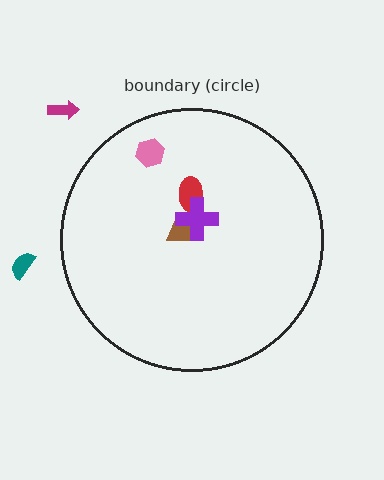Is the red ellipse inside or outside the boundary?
Inside.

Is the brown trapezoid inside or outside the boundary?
Inside.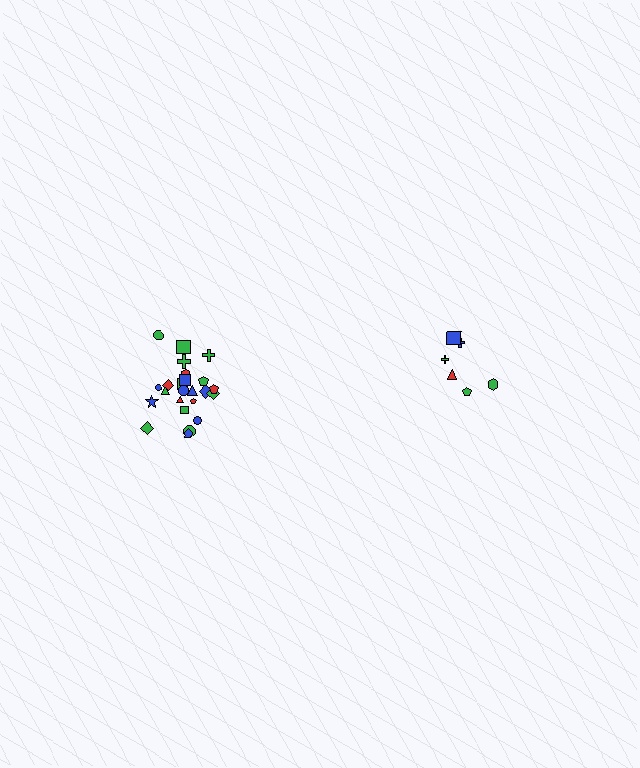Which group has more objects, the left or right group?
The left group.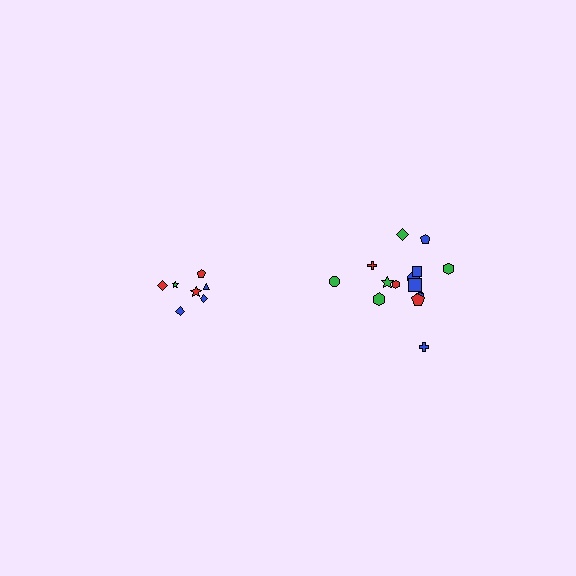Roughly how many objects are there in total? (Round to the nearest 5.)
Roughly 20 objects in total.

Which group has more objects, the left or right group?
The right group.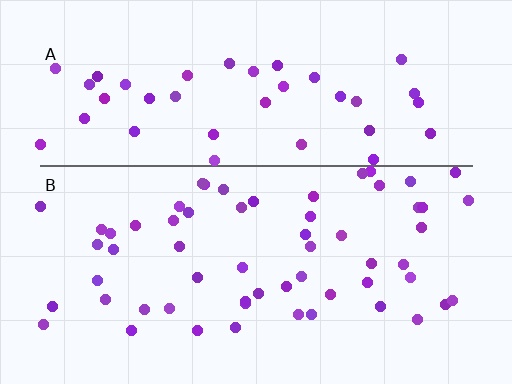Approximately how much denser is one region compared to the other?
Approximately 1.4× — region B over region A.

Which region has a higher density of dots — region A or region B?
B (the bottom).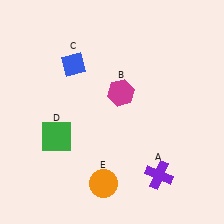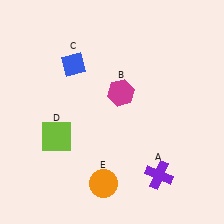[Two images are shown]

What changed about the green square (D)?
In Image 1, D is green. In Image 2, it changed to lime.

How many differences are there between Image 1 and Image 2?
There is 1 difference between the two images.